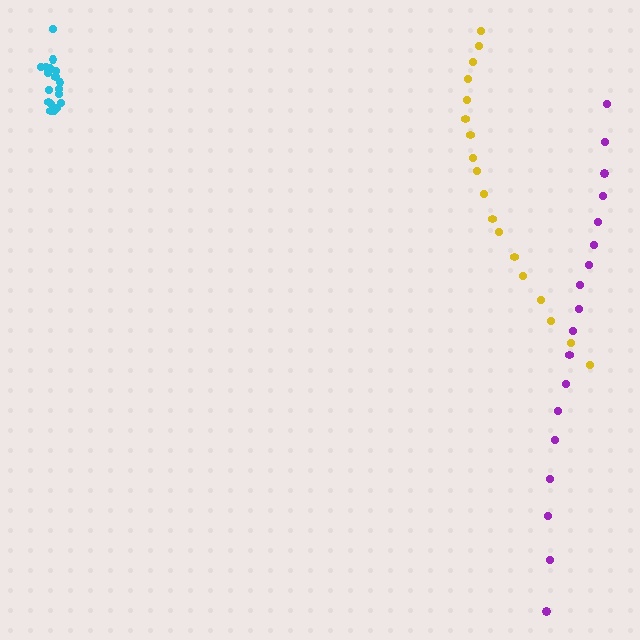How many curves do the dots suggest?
There are 3 distinct paths.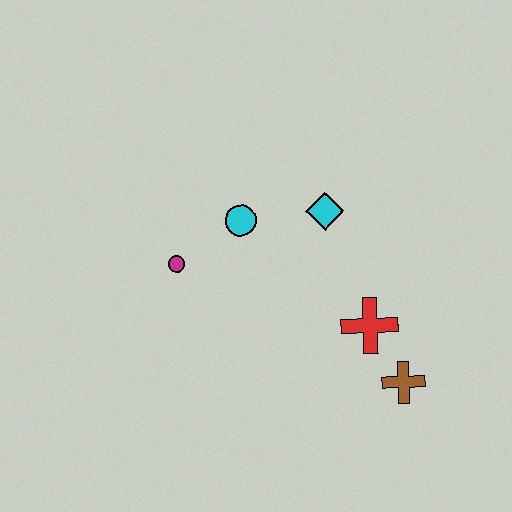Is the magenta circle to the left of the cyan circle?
Yes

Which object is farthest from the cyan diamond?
The brown cross is farthest from the cyan diamond.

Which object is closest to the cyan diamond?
The cyan circle is closest to the cyan diamond.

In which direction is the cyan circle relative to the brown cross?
The cyan circle is above the brown cross.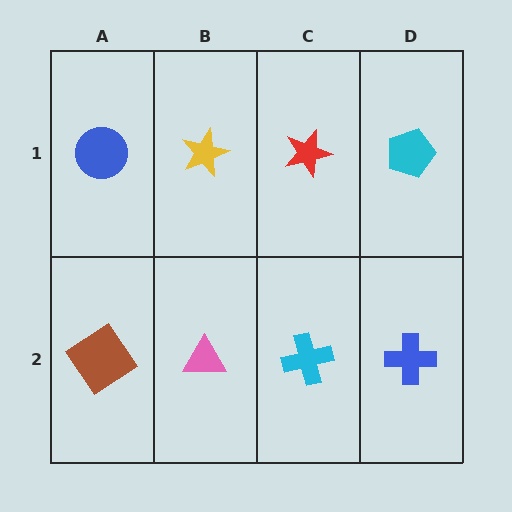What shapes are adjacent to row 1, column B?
A pink triangle (row 2, column B), a blue circle (row 1, column A), a red star (row 1, column C).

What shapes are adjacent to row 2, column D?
A cyan pentagon (row 1, column D), a cyan cross (row 2, column C).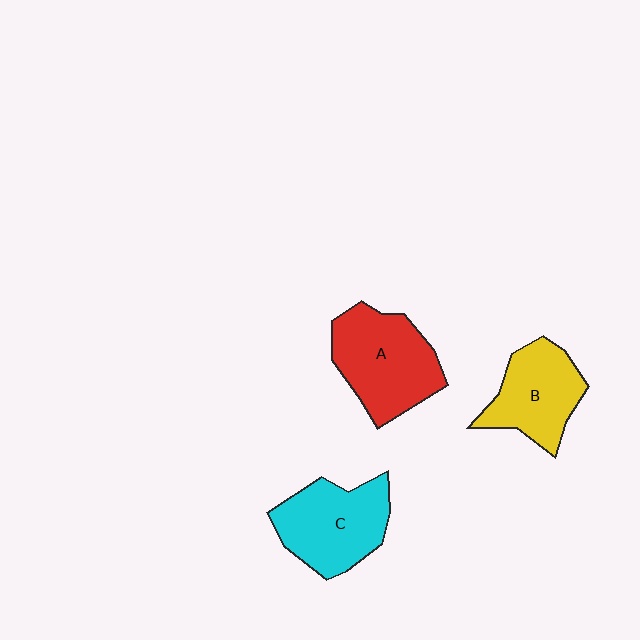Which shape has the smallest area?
Shape B (yellow).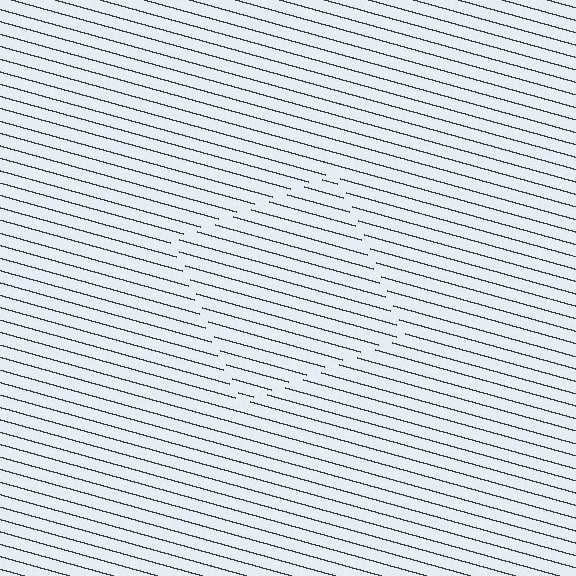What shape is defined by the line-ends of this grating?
An illusory square. The interior of the shape contains the same grating, shifted by half a period — the contour is defined by the phase discontinuity where line-ends from the inner and outer gratings abut.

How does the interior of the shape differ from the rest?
The interior of the shape contains the same grating, shifted by half a period — the contour is defined by the phase discontinuity where line-ends from the inner and outer gratings abut.